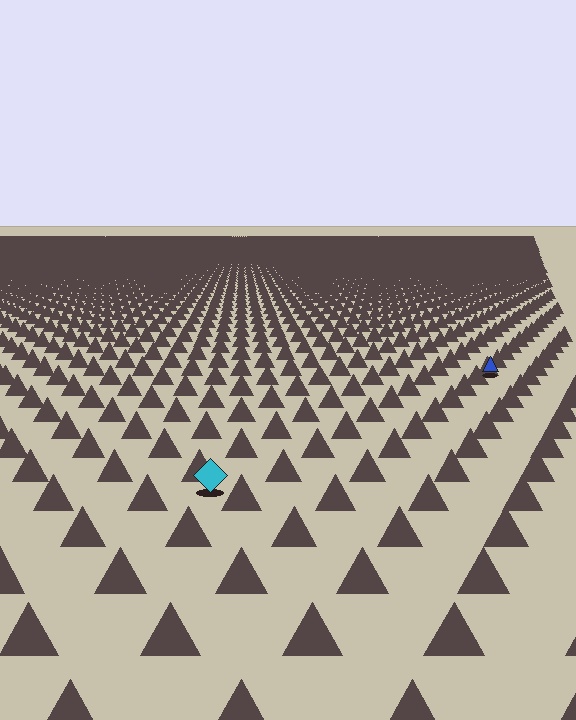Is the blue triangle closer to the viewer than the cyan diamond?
No. The cyan diamond is closer — you can tell from the texture gradient: the ground texture is coarser near it.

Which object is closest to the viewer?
The cyan diamond is closest. The texture marks near it are larger and more spread out.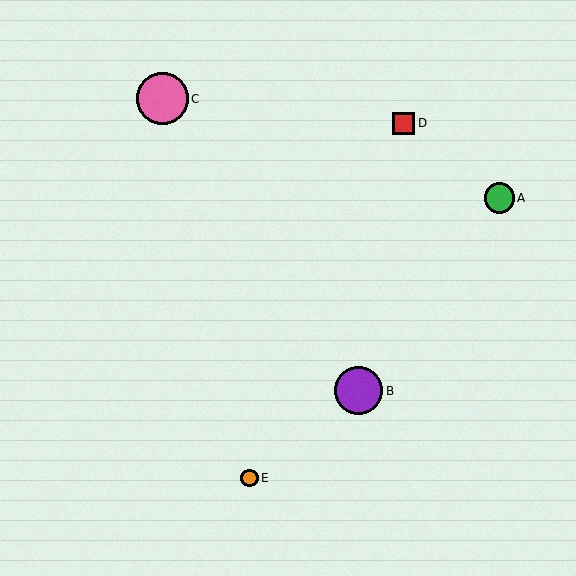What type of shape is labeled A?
Shape A is a green circle.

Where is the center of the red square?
The center of the red square is at (404, 123).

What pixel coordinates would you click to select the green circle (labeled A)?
Click at (499, 198) to select the green circle A.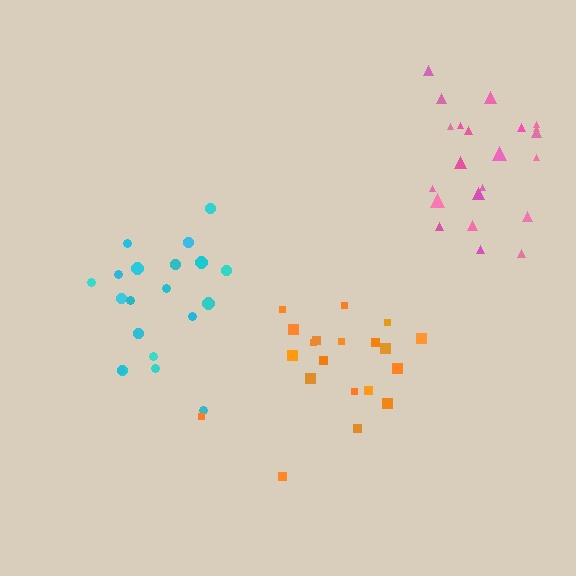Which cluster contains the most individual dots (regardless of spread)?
Pink (22).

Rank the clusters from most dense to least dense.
cyan, pink, orange.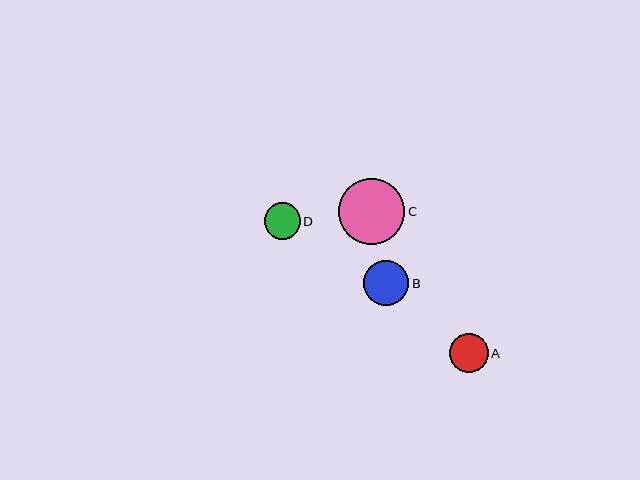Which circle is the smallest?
Circle D is the smallest with a size of approximately 36 pixels.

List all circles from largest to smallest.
From largest to smallest: C, B, A, D.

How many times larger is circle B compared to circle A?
Circle B is approximately 1.2 times the size of circle A.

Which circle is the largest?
Circle C is the largest with a size of approximately 66 pixels.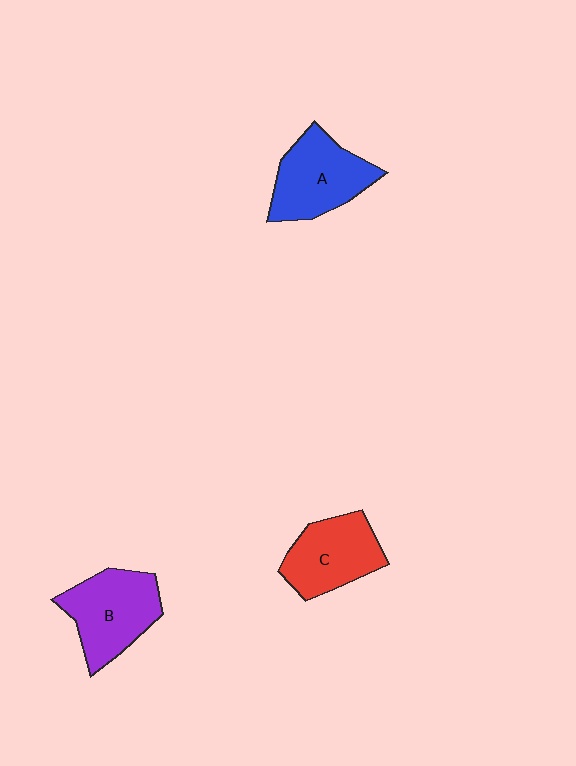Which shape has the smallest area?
Shape C (red).